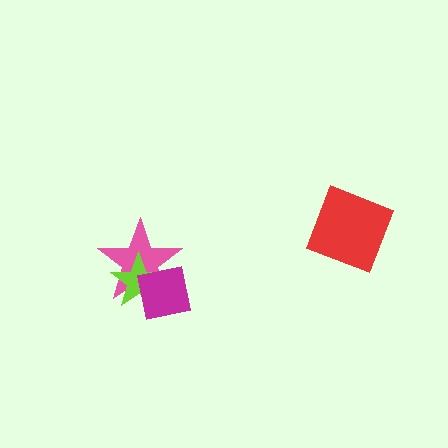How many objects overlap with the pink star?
2 objects overlap with the pink star.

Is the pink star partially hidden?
Yes, it is partially covered by another shape.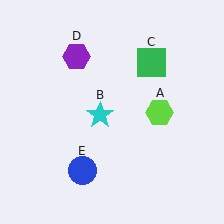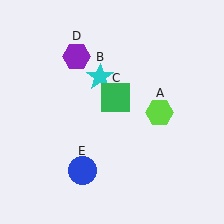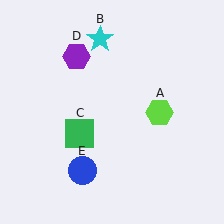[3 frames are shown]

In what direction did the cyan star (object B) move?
The cyan star (object B) moved up.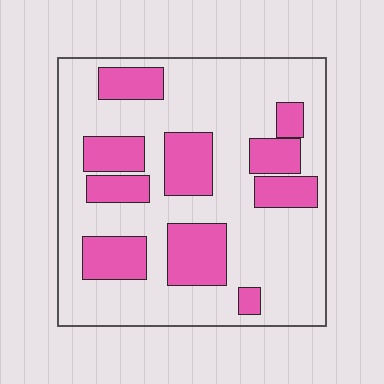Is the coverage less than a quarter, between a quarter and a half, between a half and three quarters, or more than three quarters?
Between a quarter and a half.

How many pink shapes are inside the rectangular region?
10.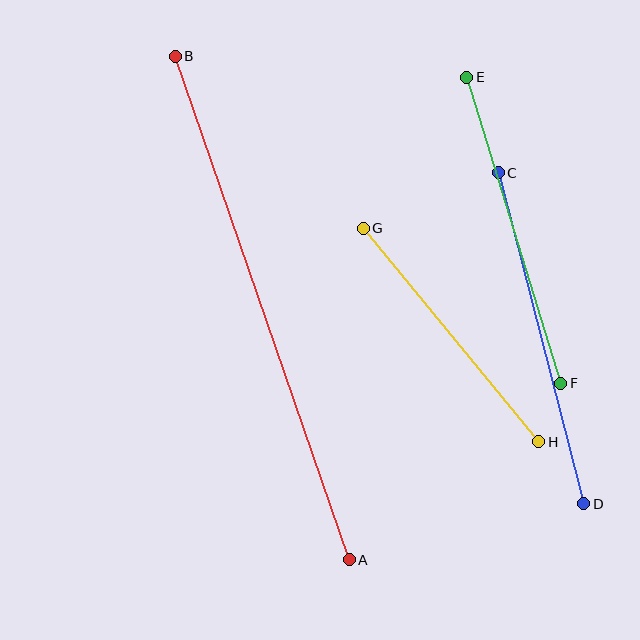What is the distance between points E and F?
The distance is approximately 320 pixels.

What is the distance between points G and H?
The distance is approximately 277 pixels.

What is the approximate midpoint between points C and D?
The midpoint is at approximately (541, 338) pixels.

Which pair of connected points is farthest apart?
Points A and B are farthest apart.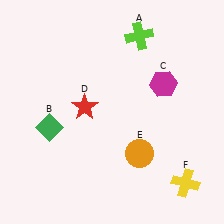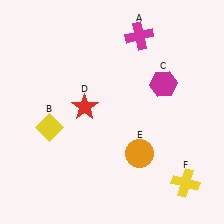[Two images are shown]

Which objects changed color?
A changed from lime to magenta. B changed from green to yellow.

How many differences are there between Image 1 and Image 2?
There are 2 differences between the two images.